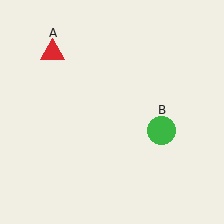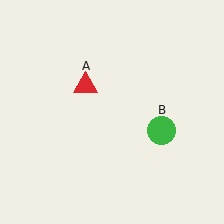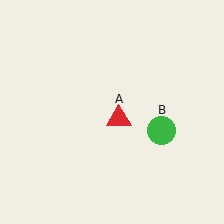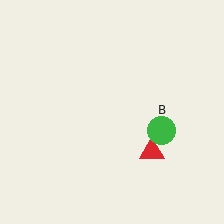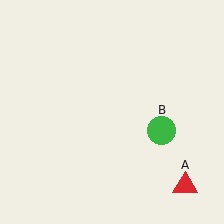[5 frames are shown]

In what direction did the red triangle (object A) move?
The red triangle (object A) moved down and to the right.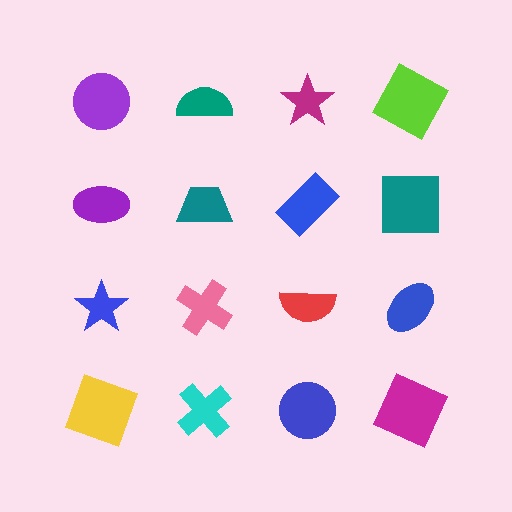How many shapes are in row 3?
4 shapes.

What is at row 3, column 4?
A blue ellipse.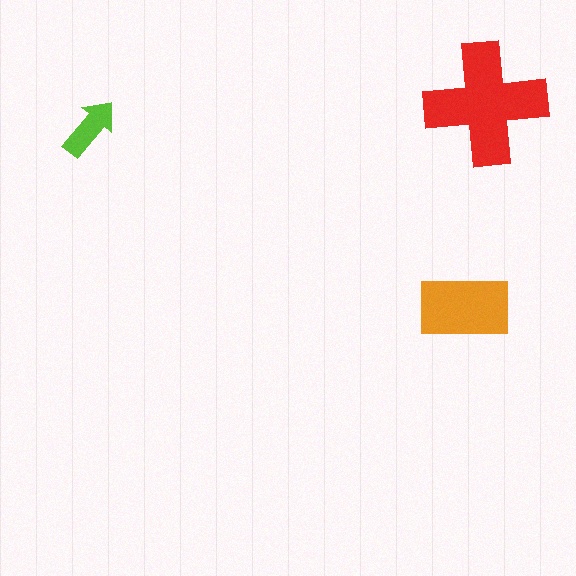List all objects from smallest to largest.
The lime arrow, the orange rectangle, the red cross.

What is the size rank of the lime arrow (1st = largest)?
3rd.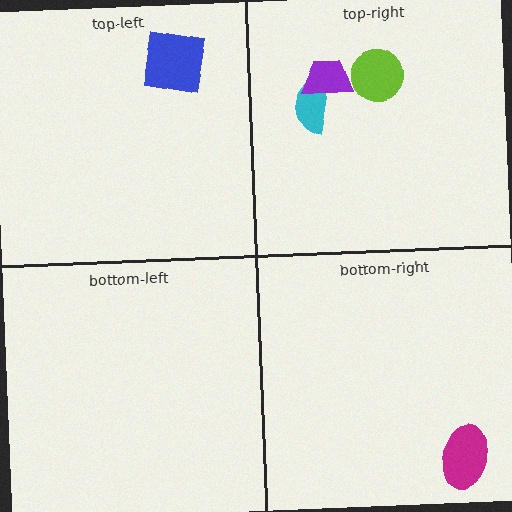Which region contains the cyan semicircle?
The top-right region.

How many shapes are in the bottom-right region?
1.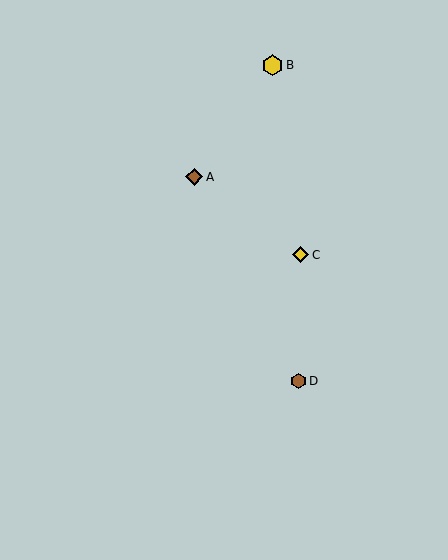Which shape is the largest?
The yellow hexagon (labeled B) is the largest.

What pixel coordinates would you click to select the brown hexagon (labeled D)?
Click at (298, 381) to select the brown hexagon D.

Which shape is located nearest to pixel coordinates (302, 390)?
The brown hexagon (labeled D) at (298, 381) is nearest to that location.